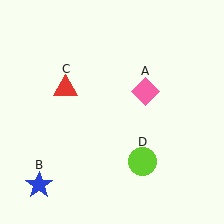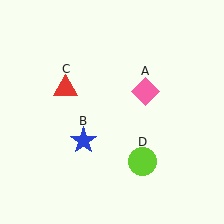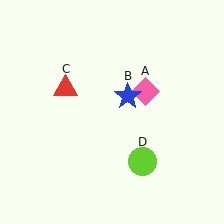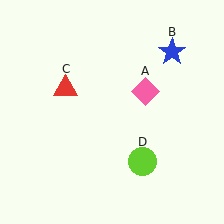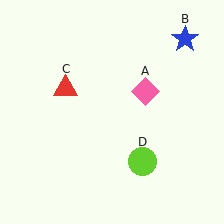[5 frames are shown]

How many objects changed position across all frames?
1 object changed position: blue star (object B).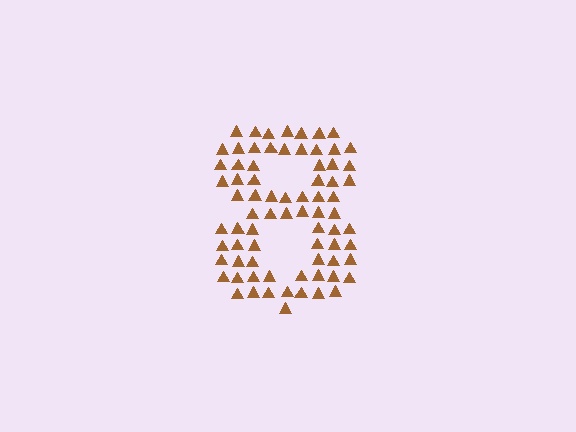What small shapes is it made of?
It is made of small triangles.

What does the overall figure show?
The overall figure shows the digit 8.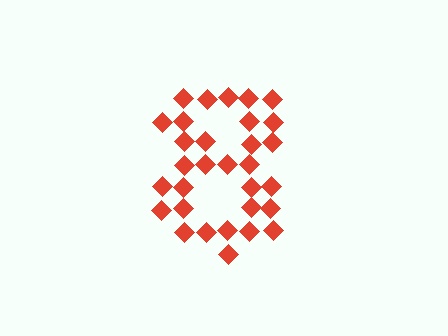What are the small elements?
The small elements are diamonds.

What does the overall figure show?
The overall figure shows the digit 8.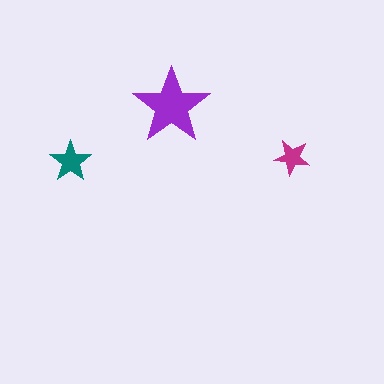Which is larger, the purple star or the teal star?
The purple one.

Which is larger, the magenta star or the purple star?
The purple one.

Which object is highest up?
The purple star is topmost.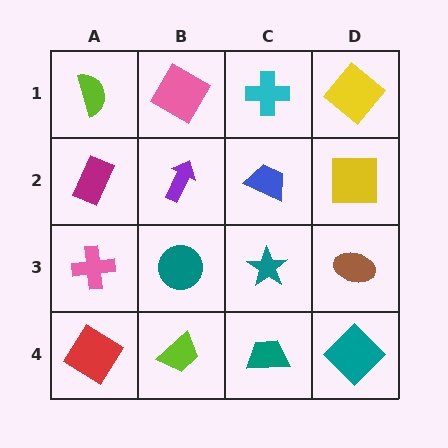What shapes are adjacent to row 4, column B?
A teal circle (row 3, column B), a red diamond (row 4, column A), a teal trapezoid (row 4, column C).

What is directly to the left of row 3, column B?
A pink cross.